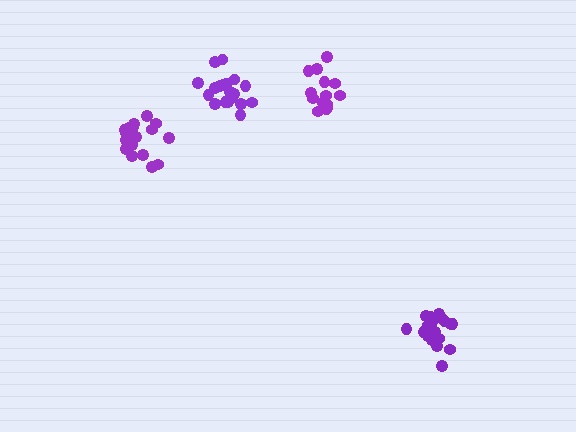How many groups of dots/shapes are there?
There are 4 groups.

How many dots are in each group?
Group 1: 21 dots, Group 2: 16 dots, Group 3: 19 dots, Group 4: 20 dots (76 total).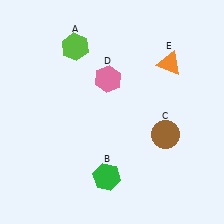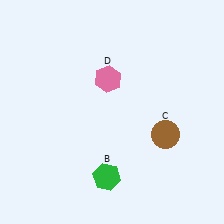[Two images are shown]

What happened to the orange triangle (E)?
The orange triangle (E) was removed in Image 2. It was in the top-right area of Image 1.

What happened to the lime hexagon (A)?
The lime hexagon (A) was removed in Image 2. It was in the top-left area of Image 1.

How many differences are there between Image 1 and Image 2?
There are 2 differences between the two images.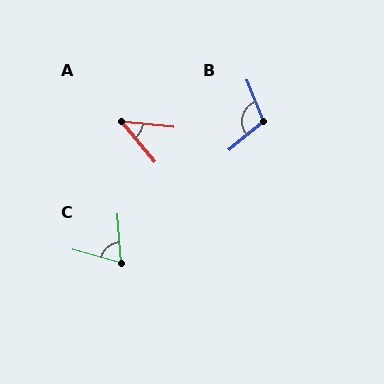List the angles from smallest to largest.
A (44°), C (71°), B (109°).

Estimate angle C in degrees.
Approximately 71 degrees.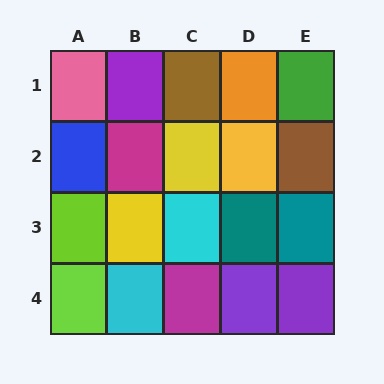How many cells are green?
1 cell is green.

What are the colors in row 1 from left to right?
Pink, purple, brown, orange, green.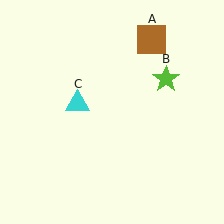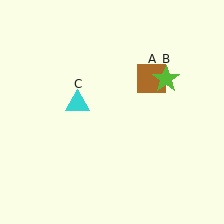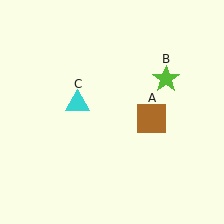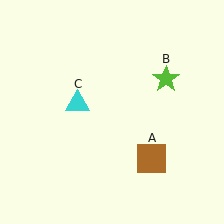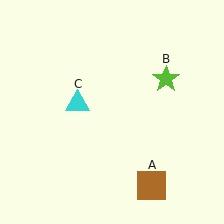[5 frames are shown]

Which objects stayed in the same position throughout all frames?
Lime star (object B) and cyan triangle (object C) remained stationary.